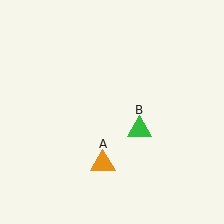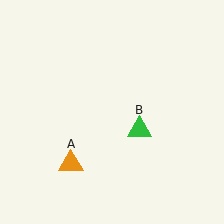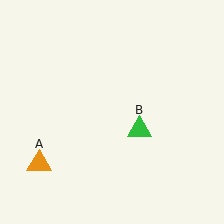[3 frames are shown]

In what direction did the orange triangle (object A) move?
The orange triangle (object A) moved left.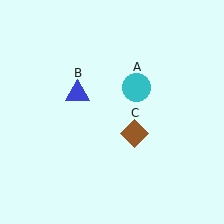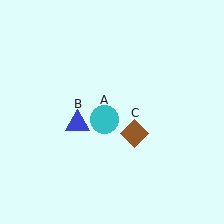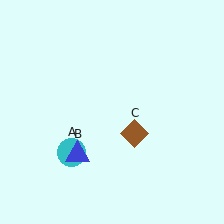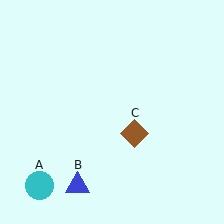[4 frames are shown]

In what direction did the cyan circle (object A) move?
The cyan circle (object A) moved down and to the left.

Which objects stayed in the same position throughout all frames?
Brown diamond (object C) remained stationary.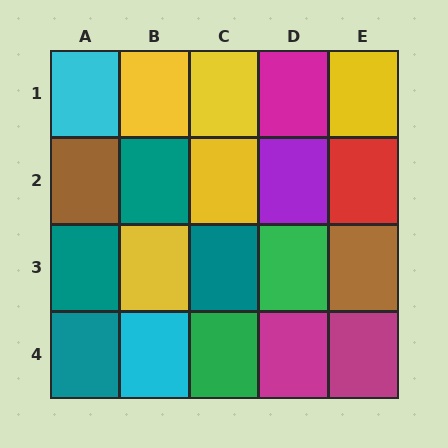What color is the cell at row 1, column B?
Yellow.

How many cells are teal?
4 cells are teal.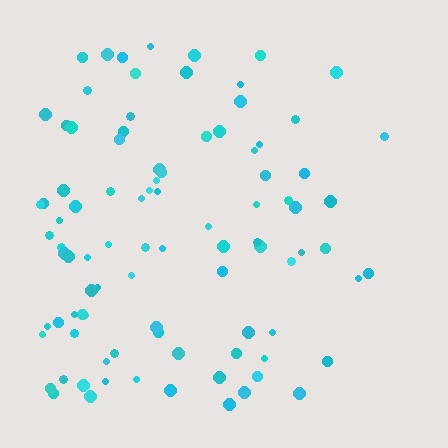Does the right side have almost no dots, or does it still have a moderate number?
Still a moderate number, just noticeably fewer than the left.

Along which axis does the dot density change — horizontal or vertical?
Horizontal.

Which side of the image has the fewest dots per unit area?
The right.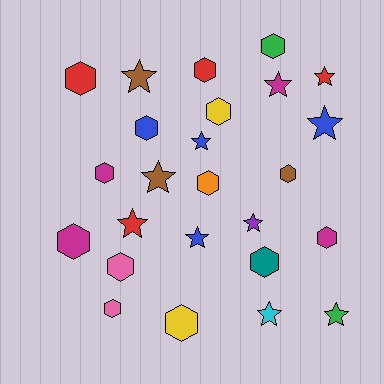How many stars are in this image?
There are 11 stars.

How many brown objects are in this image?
There are 3 brown objects.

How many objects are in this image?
There are 25 objects.